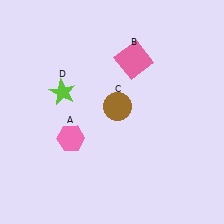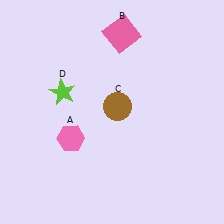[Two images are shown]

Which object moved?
The pink square (B) moved up.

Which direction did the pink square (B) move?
The pink square (B) moved up.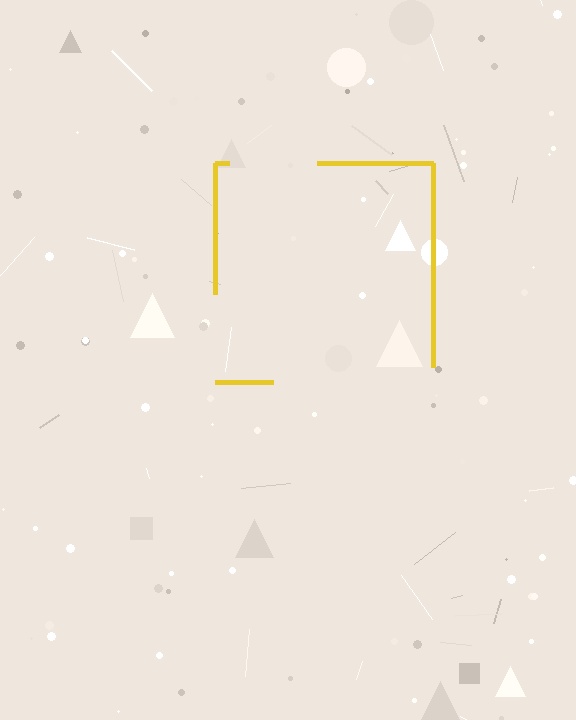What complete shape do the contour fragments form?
The contour fragments form a square.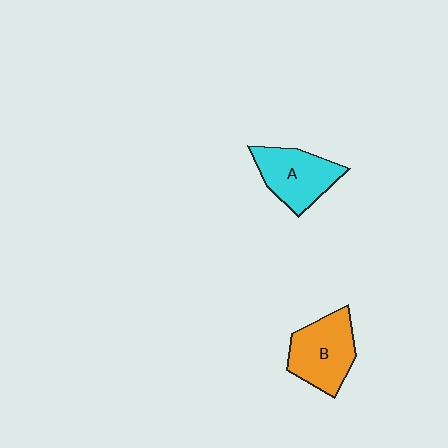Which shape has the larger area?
Shape B (orange).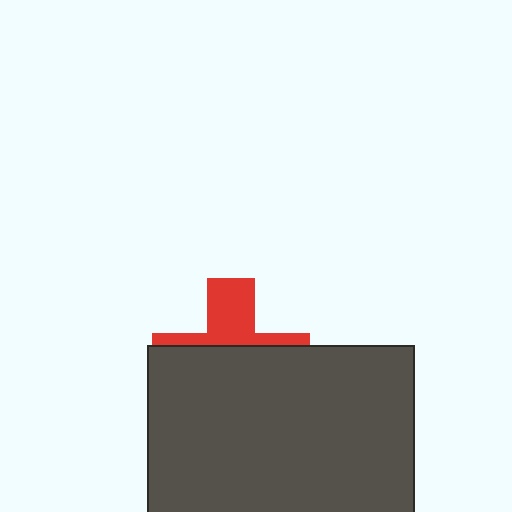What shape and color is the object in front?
The object in front is a dark gray rectangle.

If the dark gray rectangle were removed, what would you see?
You would see the complete red cross.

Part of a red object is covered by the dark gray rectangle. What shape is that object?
It is a cross.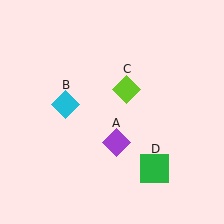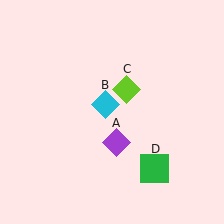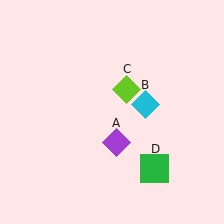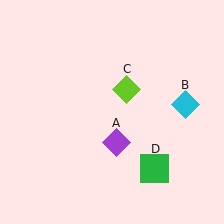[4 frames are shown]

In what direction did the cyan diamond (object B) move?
The cyan diamond (object B) moved right.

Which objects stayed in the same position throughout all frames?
Purple diamond (object A) and lime diamond (object C) and green square (object D) remained stationary.